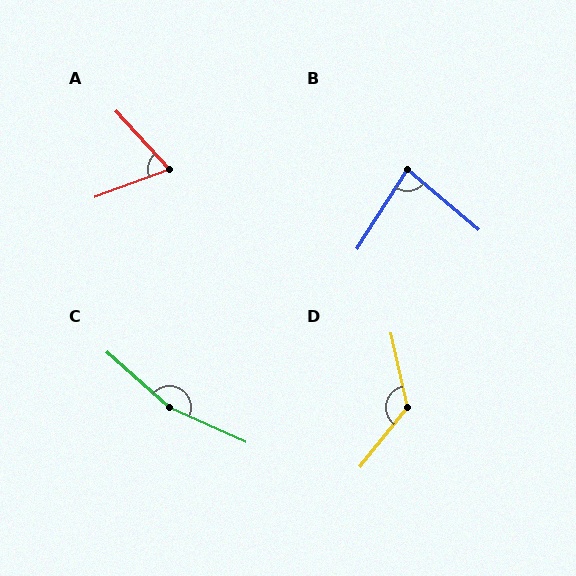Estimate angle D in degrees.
Approximately 129 degrees.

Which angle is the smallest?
A, at approximately 68 degrees.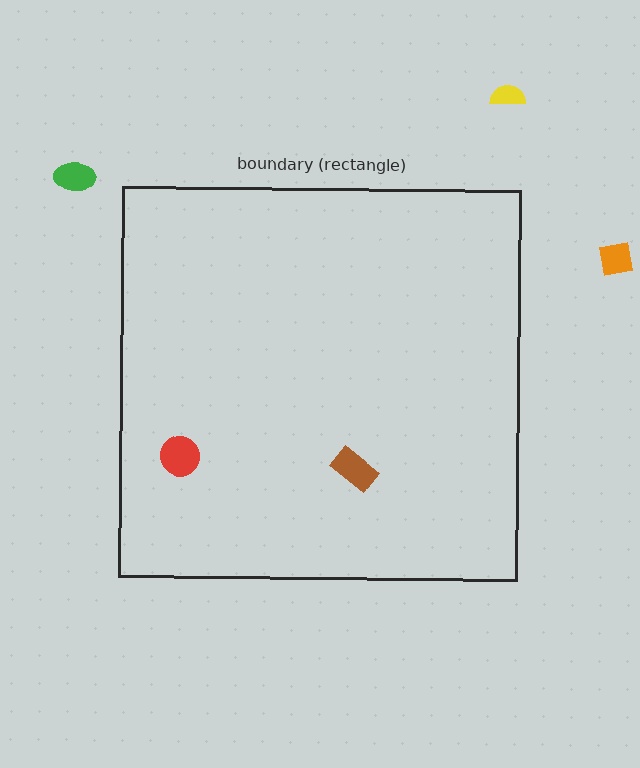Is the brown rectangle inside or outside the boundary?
Inside.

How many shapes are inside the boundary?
2 inside, 3 outside.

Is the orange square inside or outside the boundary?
Outside.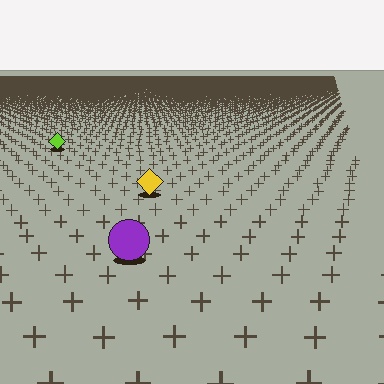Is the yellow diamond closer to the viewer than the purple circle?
No. The purple circle is closer — you can tell from the texture gradient: the ground texture is coarser near it.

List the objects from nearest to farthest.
From nearest to farthest: the purple circle, the yellow diamond, the lime diamond.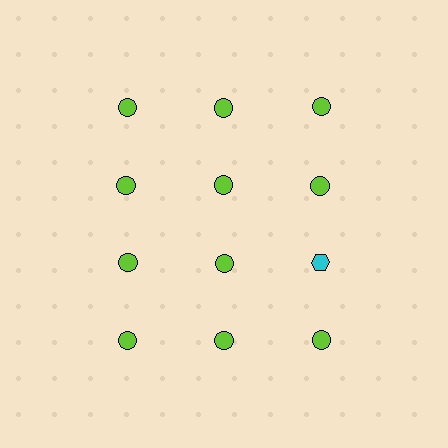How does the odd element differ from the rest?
It differs in both color (cyan instead of lime) and shape (hexagon instead of circle).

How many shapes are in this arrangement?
There are 12 shapes arranged in a grid pattern.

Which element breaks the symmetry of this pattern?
The cyan hexagon in the third row, center column breaks the symmetry. All other shapes are lime circles.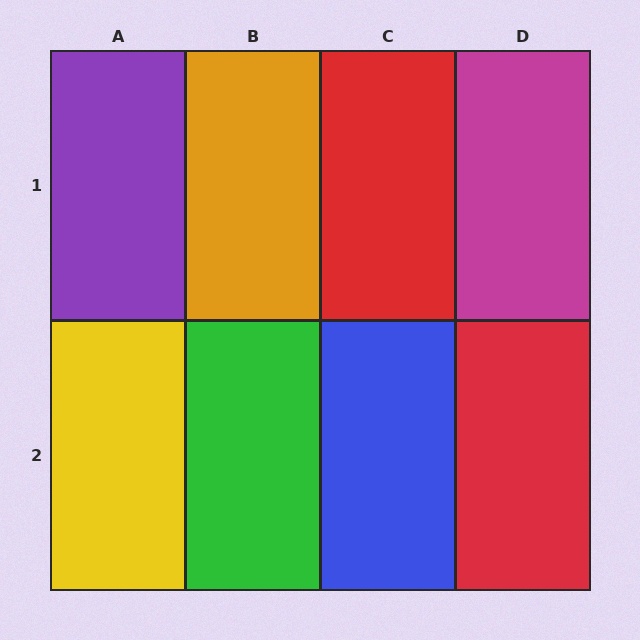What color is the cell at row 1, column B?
Orange.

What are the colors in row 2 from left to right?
Yellow, green, blue, red.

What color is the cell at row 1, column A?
Purple.